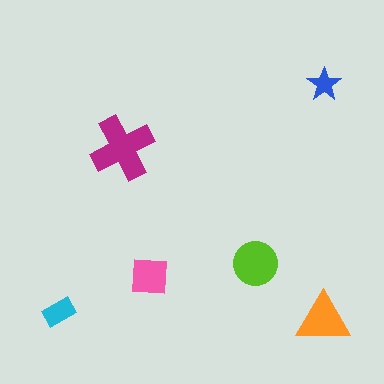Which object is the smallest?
The blue star.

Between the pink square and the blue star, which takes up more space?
The pink square.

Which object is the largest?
The magenta cross.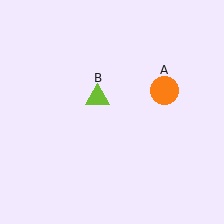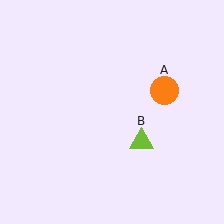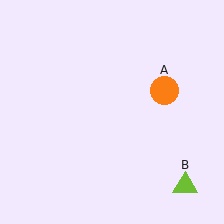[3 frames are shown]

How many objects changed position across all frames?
1 object changed position: lime triangle (object B).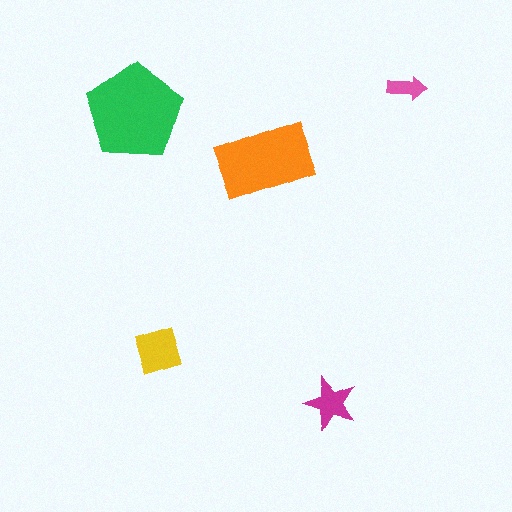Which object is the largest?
The green pentagon.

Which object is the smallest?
The pink arrow.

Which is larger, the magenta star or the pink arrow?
The magenta star.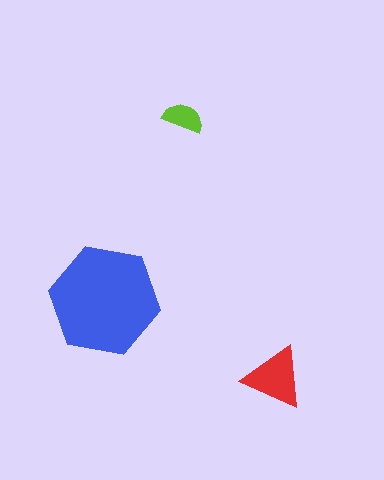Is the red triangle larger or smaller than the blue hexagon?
Smaller.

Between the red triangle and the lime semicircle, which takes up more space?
The red triangle.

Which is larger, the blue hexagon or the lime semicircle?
The blue hexagon.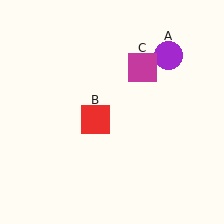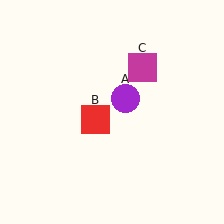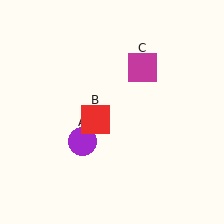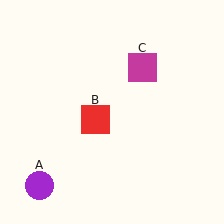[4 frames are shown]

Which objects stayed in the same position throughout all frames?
Red square (object B) and magenta square (object C) remained stationary.